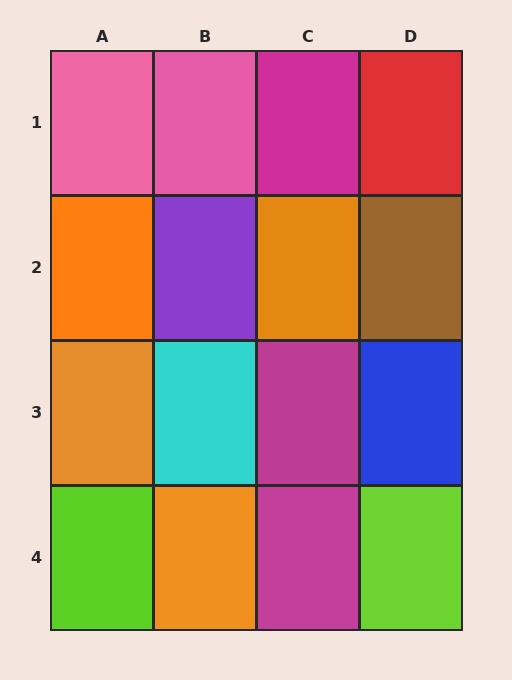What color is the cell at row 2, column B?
Purple.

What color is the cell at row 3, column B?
Cyan.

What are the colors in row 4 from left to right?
Lime, orange, magenta, lime.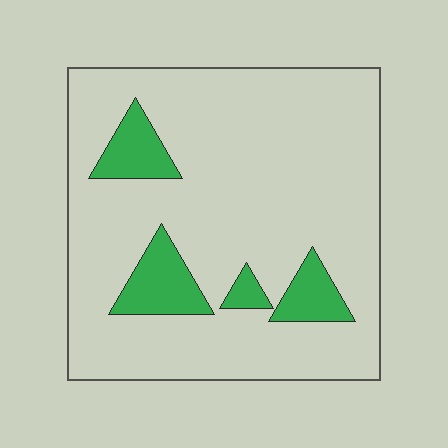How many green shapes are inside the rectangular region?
4.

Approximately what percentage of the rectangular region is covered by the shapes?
Approximately 15%.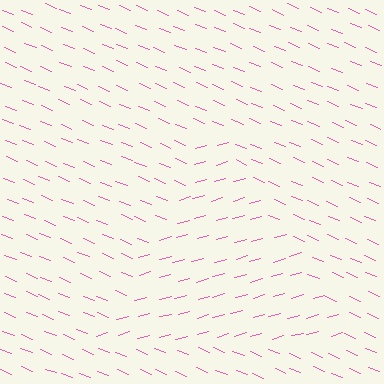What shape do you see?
I see a triangle.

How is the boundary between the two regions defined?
The boundary is defined purely by a change in line orientation (approximately 38 degrees difference). All lines are the same color and thickness.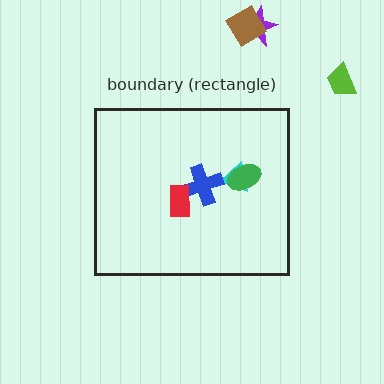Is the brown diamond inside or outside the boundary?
Outside.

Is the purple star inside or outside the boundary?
Outside.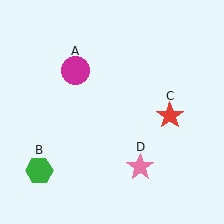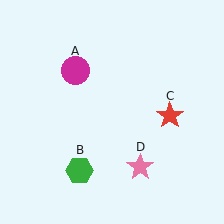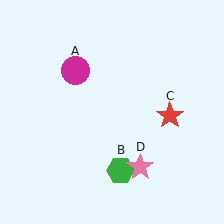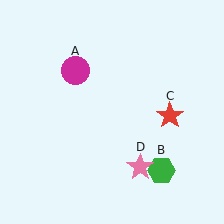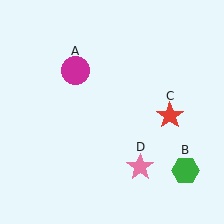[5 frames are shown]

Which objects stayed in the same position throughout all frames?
Magenta circle (object A) and red star (object C) and pink star (object D) remained stationary.